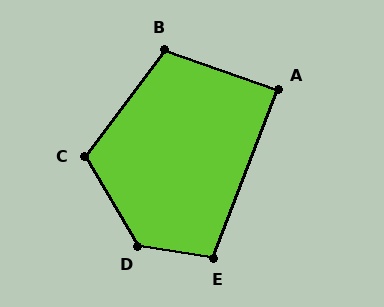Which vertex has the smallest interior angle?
A, at approximately 88 degrees.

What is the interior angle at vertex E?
Approximately 101 degrees (obtuse).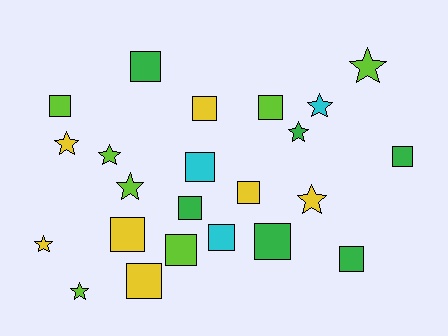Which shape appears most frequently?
Square, with 14 objects.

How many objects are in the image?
There are 23 objects.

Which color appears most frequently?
Lime, with 7 objects.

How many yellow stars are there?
There are 3 yellow stars.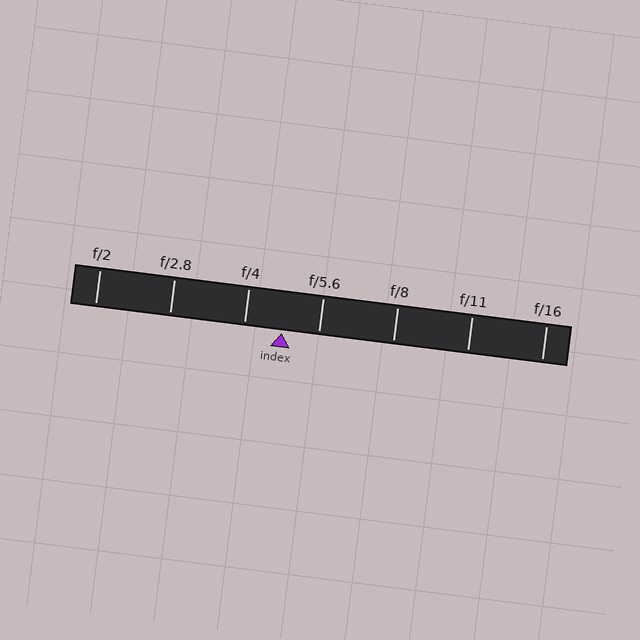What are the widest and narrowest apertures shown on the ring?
The widest aperture shown is f/2 and the narrowest is f/16.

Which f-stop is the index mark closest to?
The index mark is closest to f/5.6.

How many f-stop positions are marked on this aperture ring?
There are 7 f-stop positions marked.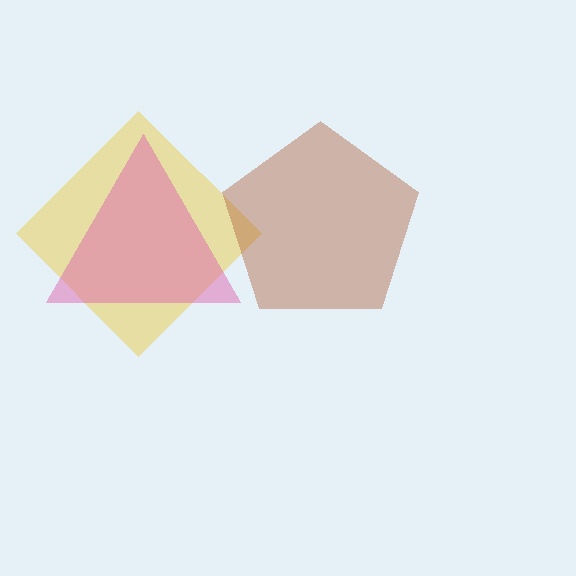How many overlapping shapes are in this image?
There are 3 overlapping shapes in the image.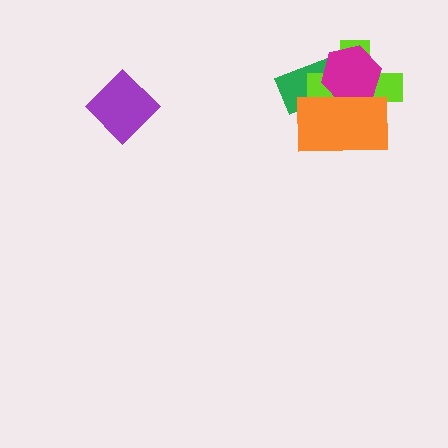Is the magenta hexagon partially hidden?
Yes, it is partially covered by another shape.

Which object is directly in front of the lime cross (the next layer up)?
The magenta hexagon is directly in front of the lime cross.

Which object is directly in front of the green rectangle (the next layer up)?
The lime cross is directly in front of the green rectangle.